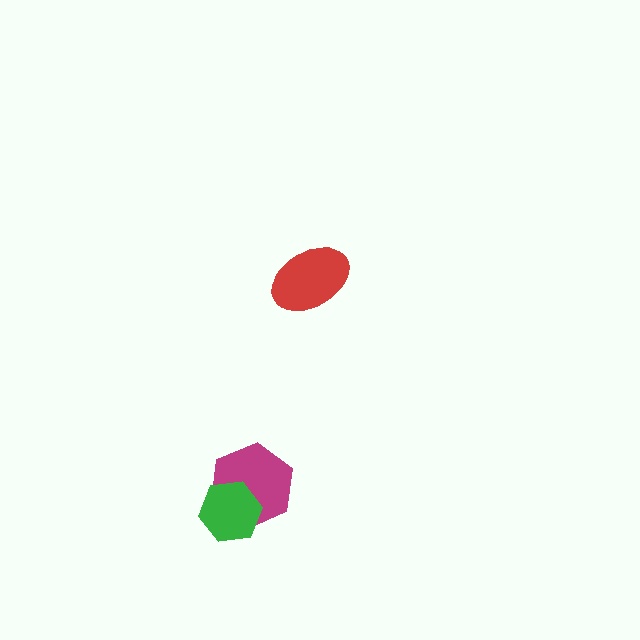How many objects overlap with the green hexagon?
1 object overlaps with the green hexagon.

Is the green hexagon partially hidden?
No, no other shape covers it.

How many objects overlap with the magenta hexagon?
1 object overlaps with the magenta hexagon.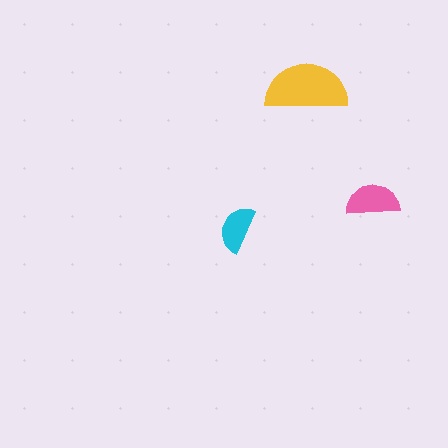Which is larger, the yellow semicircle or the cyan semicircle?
The yellow one.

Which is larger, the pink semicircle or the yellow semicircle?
The yellow one.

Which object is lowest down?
The cyan semicircle is bottommost.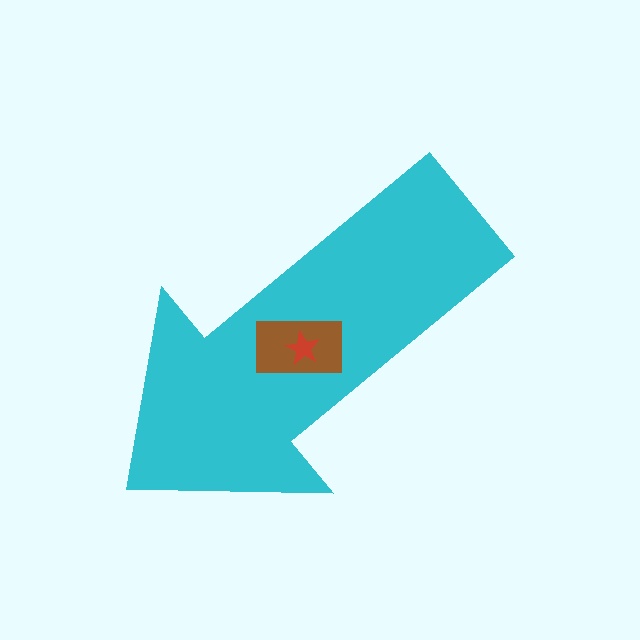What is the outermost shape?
The cyan arrow.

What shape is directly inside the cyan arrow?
The brown rectangle.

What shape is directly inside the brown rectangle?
The red star.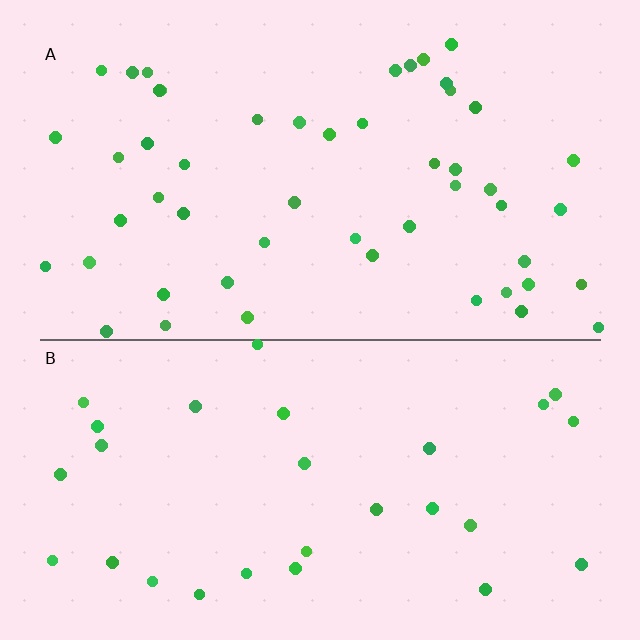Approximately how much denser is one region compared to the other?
Approximately 1.8× — region A over region B.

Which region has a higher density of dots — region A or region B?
A (the top).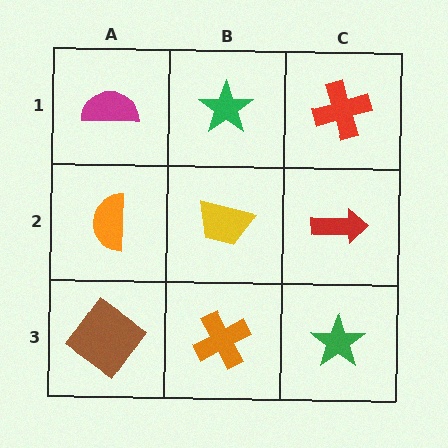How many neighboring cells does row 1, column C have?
2.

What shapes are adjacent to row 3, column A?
An orange semicircle (row 2, column A), an orange cross (row 3, column B).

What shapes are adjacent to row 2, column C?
A red cross (row 1, column C), a green star (row 3, column C), a yellow trapezoid (row 2, column B).